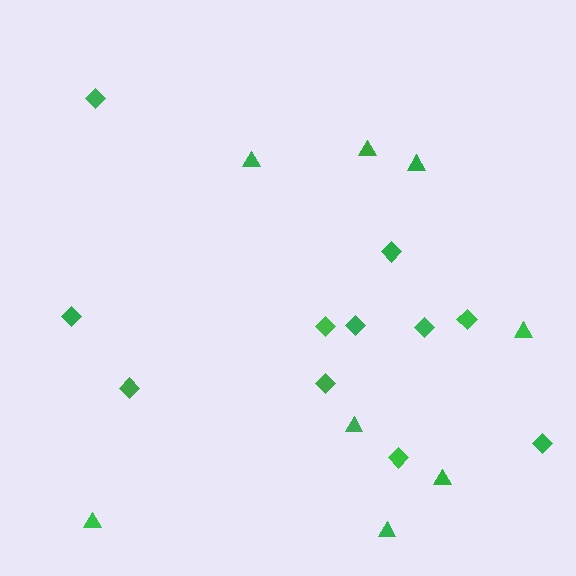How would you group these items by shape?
There are 2 groups: one group of triangles (8) and one group of diamonds (11).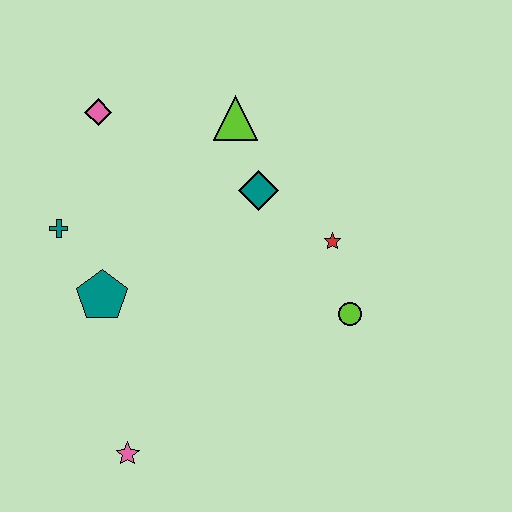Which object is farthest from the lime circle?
The pink diamond is farthest from the lime circle.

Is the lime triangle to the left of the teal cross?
No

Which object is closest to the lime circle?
The red star is closest to the lime circle.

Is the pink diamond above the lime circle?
Yes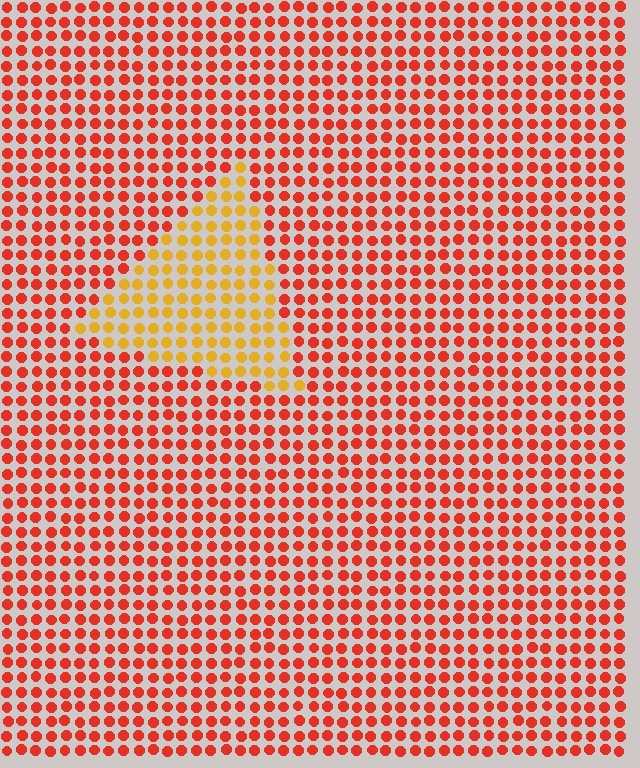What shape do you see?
I see a triangle.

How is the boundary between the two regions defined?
The boundary is defined purely by a slight shift in hue (about 40 degrees). Spacing, size, and orientation are identical on both sides.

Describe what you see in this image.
The image is filled with small red elements in a uniform arrangement. A triangle-shaped region is visible where the elements are tinted to a slightly different hue, forming a subtle color boundary.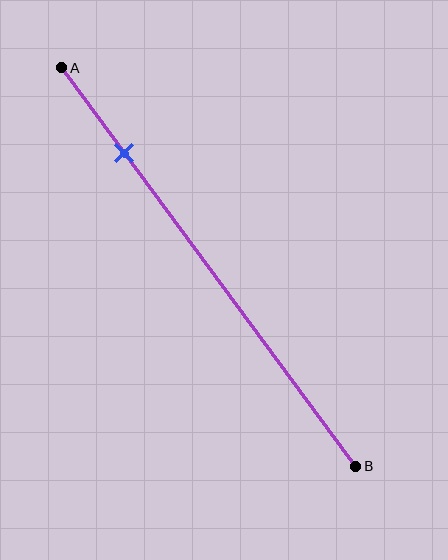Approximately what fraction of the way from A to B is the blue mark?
The blue mark is approximately 20% of the way from A to B.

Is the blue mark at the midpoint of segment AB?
No, the mark is at about 20% from A, not at the 50% midpoint.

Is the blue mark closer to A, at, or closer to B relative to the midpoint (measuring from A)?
The blue mark is closer to point A than the midpoint of segment AB.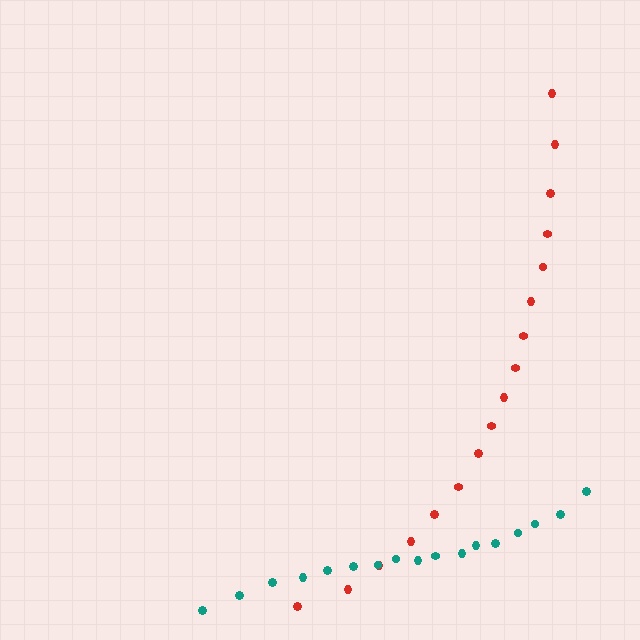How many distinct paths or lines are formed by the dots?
There are 2 distinct paths.